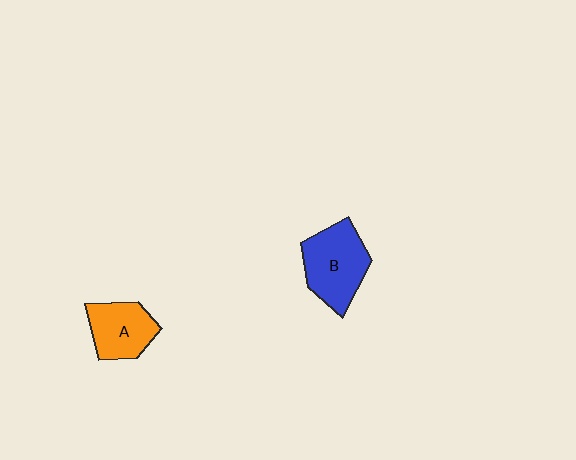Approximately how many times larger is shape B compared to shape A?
Approximately 1.3 times.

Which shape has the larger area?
Shape B (blue).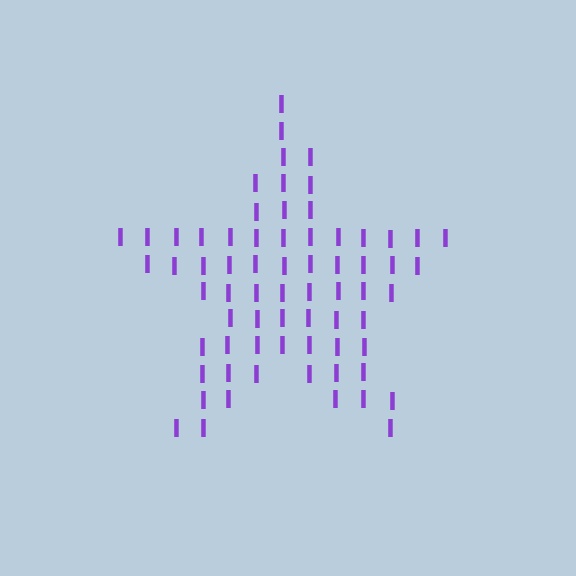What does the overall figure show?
The overall figure shows a star.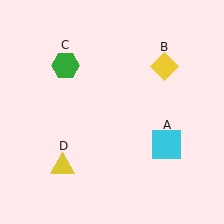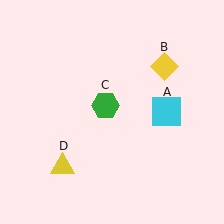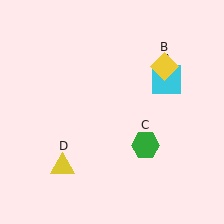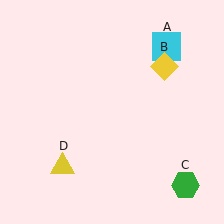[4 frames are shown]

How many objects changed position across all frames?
2 objects changed position: cyan square (object A), green hexagon (object C).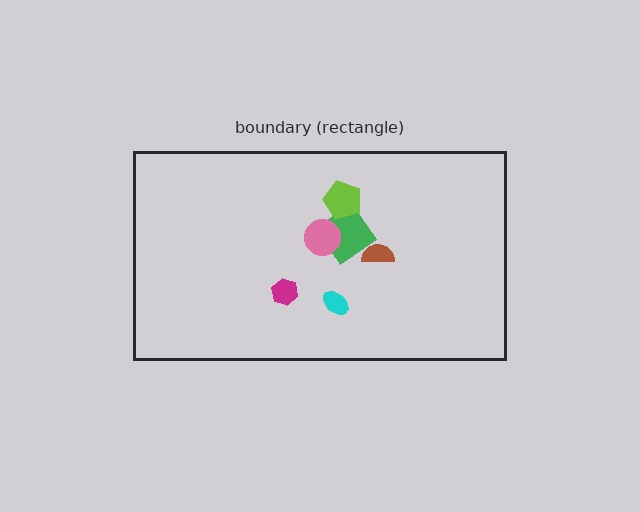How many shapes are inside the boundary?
6 inside, 0 outside.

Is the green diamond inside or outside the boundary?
Inside.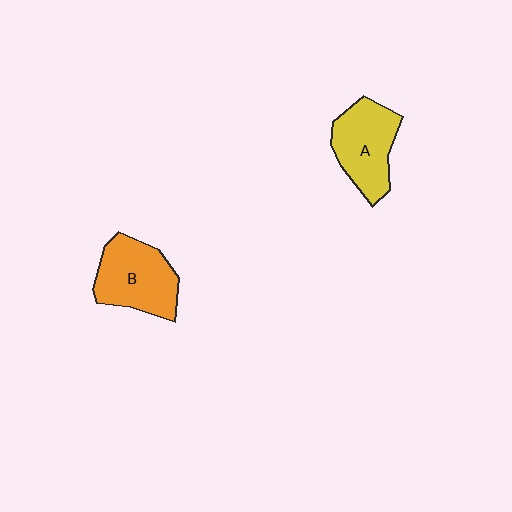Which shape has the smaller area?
Shape A (yellow).